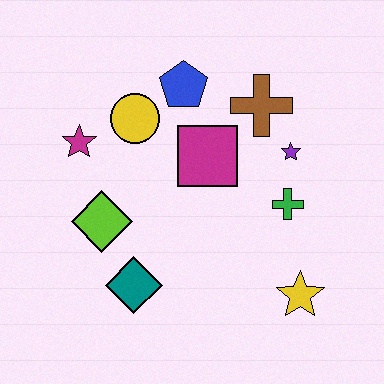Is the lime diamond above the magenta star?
No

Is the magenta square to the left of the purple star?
Yes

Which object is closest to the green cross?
The purple star is closest to the green cross.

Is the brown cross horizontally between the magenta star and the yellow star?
Yes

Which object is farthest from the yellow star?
The magenta star is farthest from the yellow star.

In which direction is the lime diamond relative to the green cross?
The lime diamond is to the left of the green cross.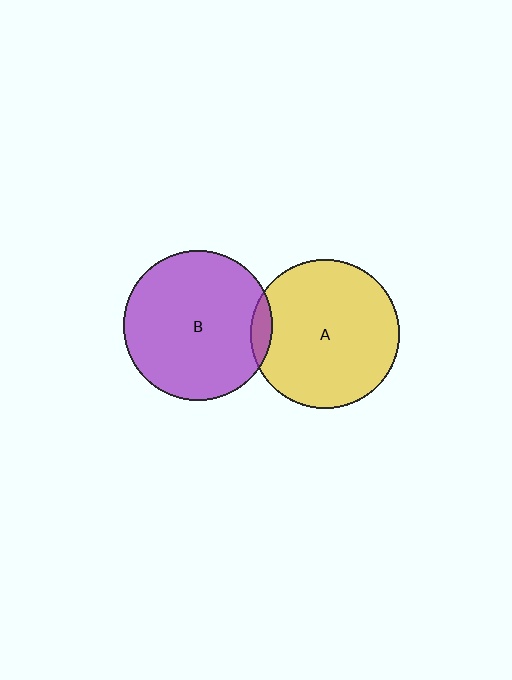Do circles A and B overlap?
Yes.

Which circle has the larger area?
Circle A (yellow).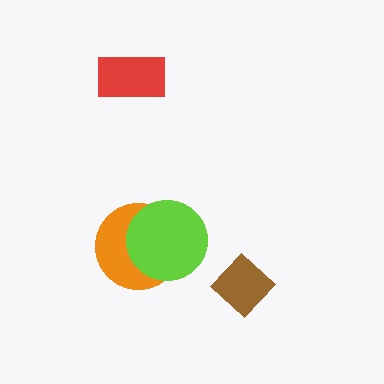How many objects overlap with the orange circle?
1 object overlaps with the orange circle.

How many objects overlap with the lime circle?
1 object overlaps with the lime circle.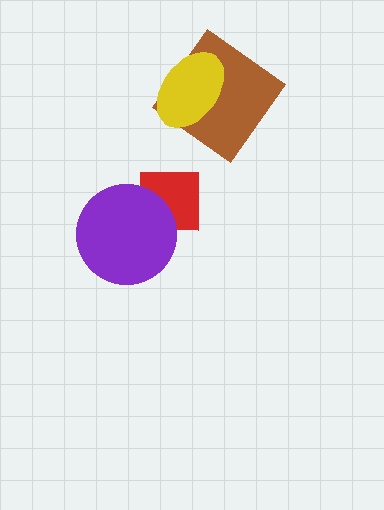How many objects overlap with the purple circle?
1 object overlaps with the purple circle.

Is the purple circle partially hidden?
No, no other shape covers it.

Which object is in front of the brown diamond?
The yellow ellipse is in front of the brown diamond.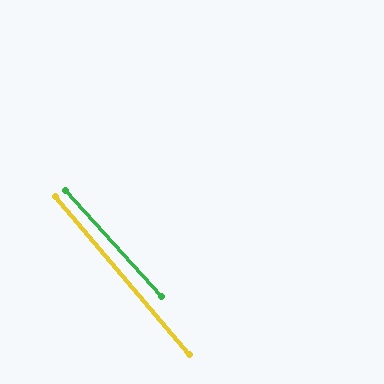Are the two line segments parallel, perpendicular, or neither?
Parallel — their directions differ by only 1.6°.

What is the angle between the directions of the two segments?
Approximately 2 degrees.